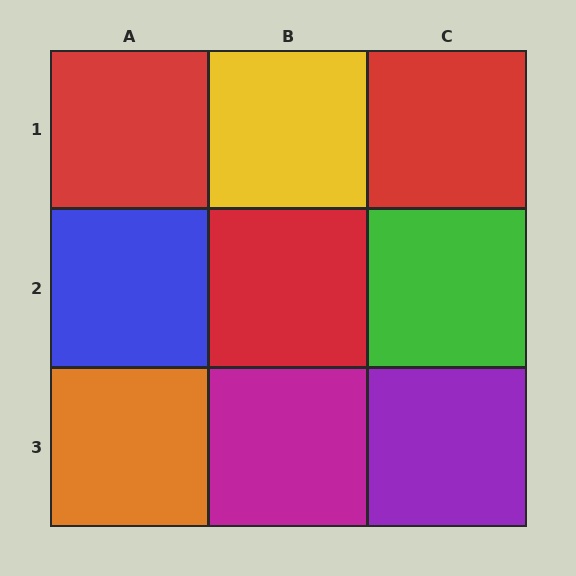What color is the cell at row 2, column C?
Green.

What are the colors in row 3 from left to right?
Orange, magenta, purple.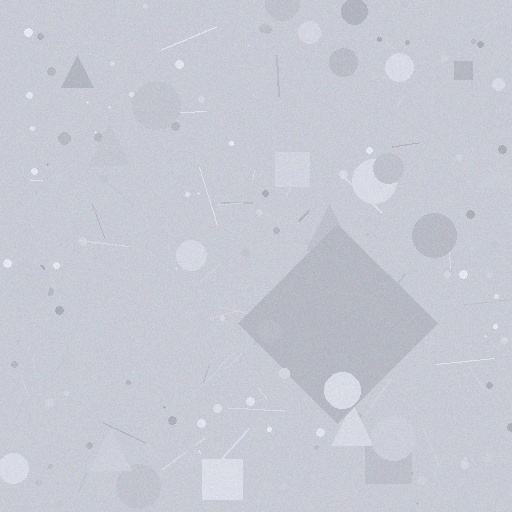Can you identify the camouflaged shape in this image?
The camouflaged shape is a diamond.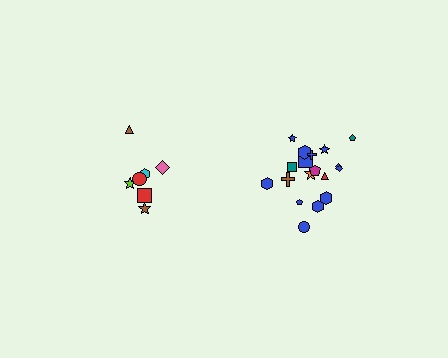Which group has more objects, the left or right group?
The right group.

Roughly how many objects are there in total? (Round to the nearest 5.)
Roughly 25 objects in total.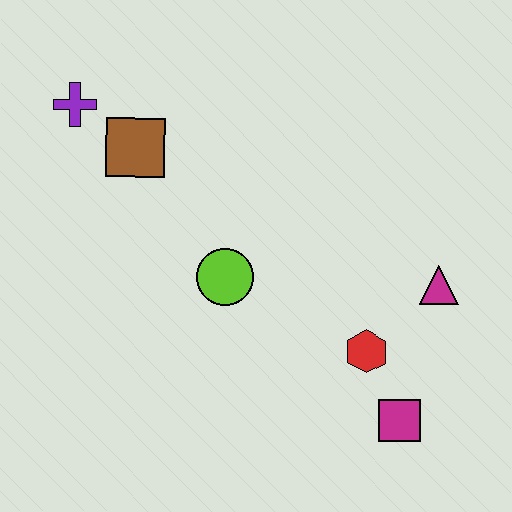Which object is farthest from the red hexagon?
The purple cross is farthest from the red hexagon.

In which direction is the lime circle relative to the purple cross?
The lime circle is below the purple cross.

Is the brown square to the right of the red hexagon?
No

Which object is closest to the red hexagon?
The magenta square is closest to the red hexagon.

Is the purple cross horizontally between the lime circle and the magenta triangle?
No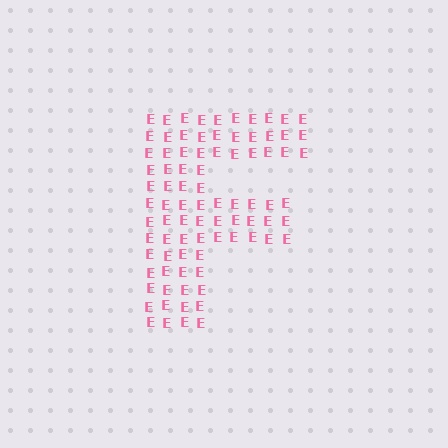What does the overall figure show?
The overall figure shows the letter F.